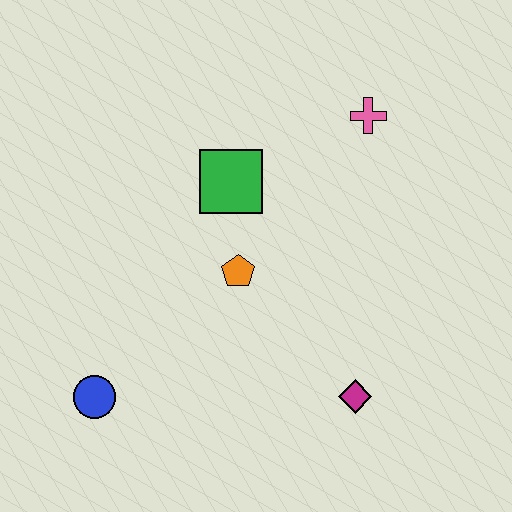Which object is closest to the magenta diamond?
The orange pentagon is closest to the magenta diamond.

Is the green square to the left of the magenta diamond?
Yes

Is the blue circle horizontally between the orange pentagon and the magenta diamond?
No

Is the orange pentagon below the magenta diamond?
No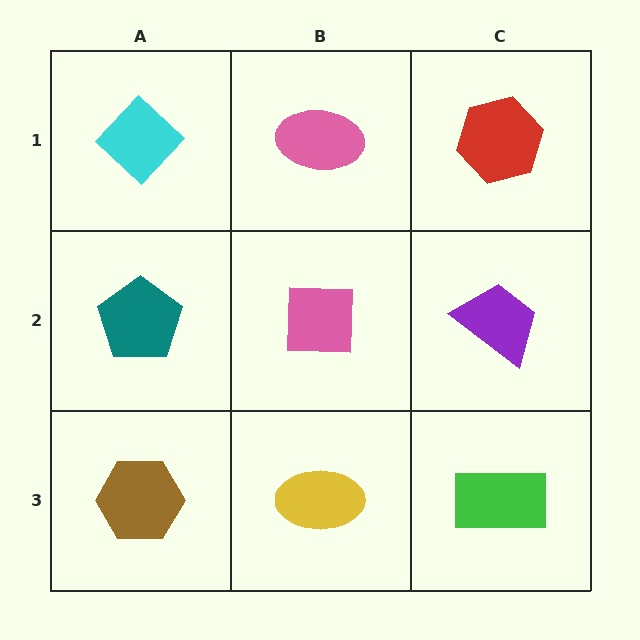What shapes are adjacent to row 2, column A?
A cyan diamond (row 1, column A), a brown hexagon (row 3, column A), a pink square (row 2, column B).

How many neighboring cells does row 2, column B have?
4.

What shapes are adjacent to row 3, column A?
A teal pentagon (row 2, column A), a yellow ellipse (row 3, column B).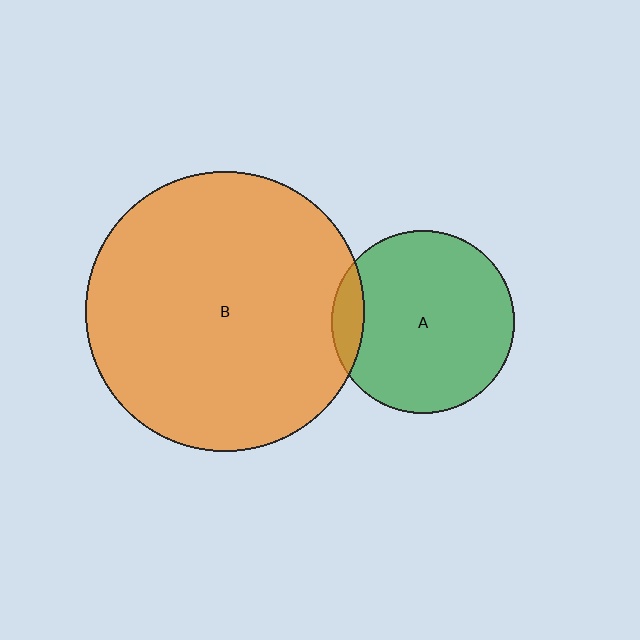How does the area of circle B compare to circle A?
Approximately 2.3 times.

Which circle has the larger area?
Circle B (orange).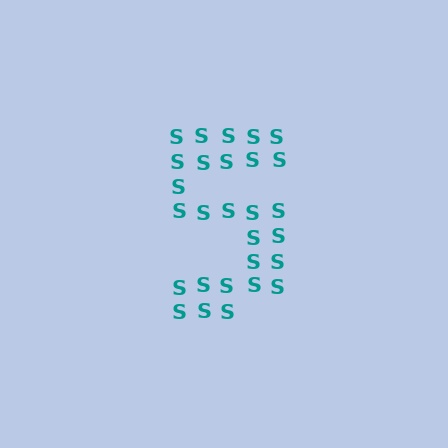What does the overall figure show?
The overall figure shows the digit 5.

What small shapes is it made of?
It is made of small letter S's.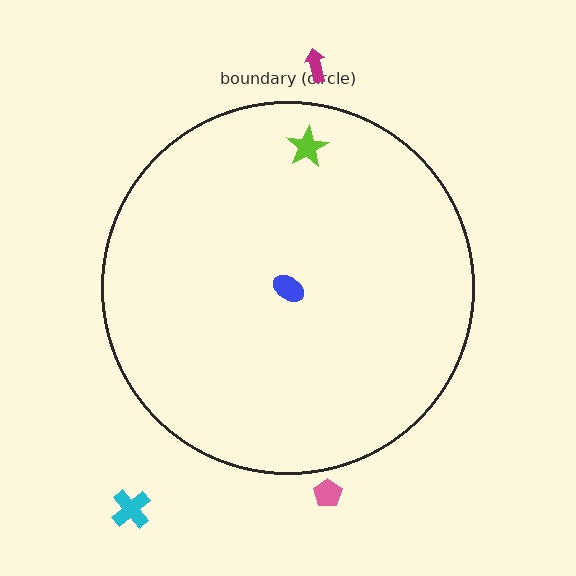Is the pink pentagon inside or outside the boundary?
Outside.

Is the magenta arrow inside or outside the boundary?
Outside.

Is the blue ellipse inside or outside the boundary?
Inside.